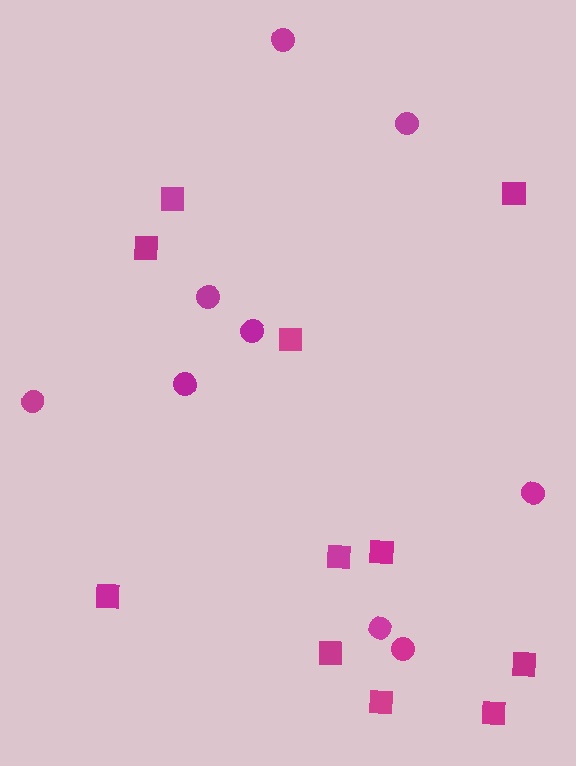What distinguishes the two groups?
There are 2 groups: one group of squares (11) and one group of circles (9).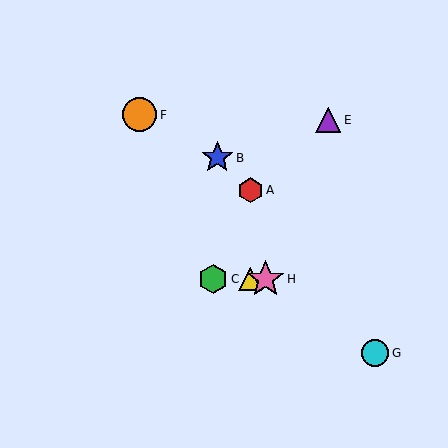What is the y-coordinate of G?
Object G is at y≈353.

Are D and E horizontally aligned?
No, D is at y≈279 and E is at y≈120.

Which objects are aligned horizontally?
Objects C, D, H are aligned horizontally.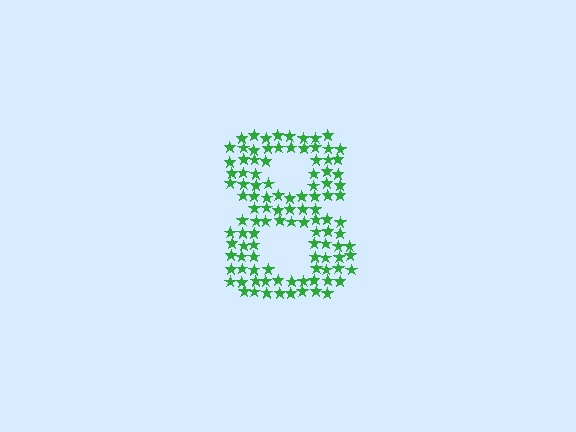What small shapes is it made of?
It is made of small stars.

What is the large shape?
The large shape is the digit 8.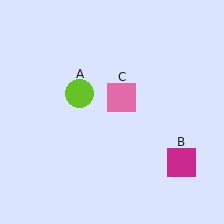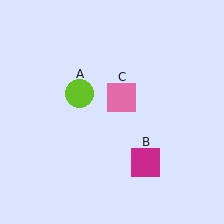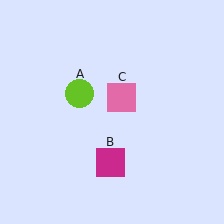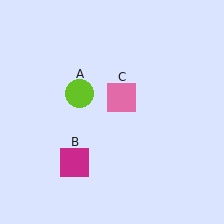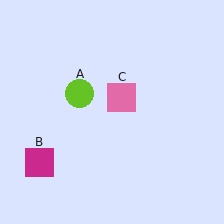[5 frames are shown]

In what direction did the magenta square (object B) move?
The magenta square (object B) moved left.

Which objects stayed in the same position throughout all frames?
Lime circle (object A) and pink square (object C) remained stationary.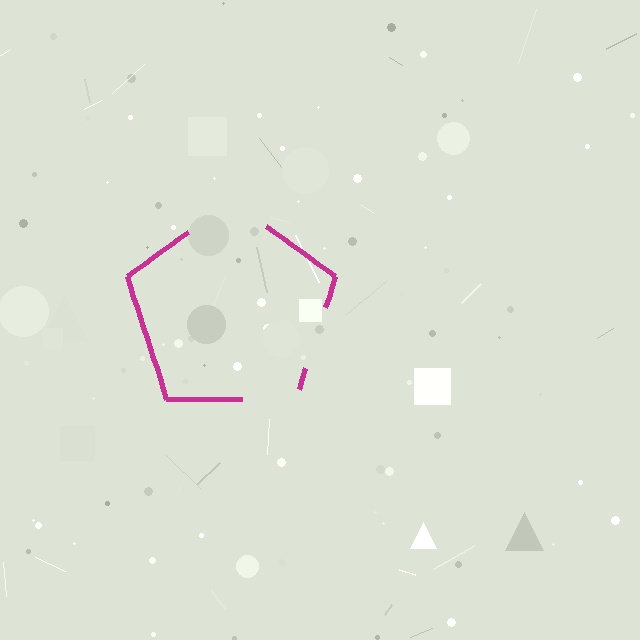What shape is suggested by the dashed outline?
The dashed outline suggests a pentagon.